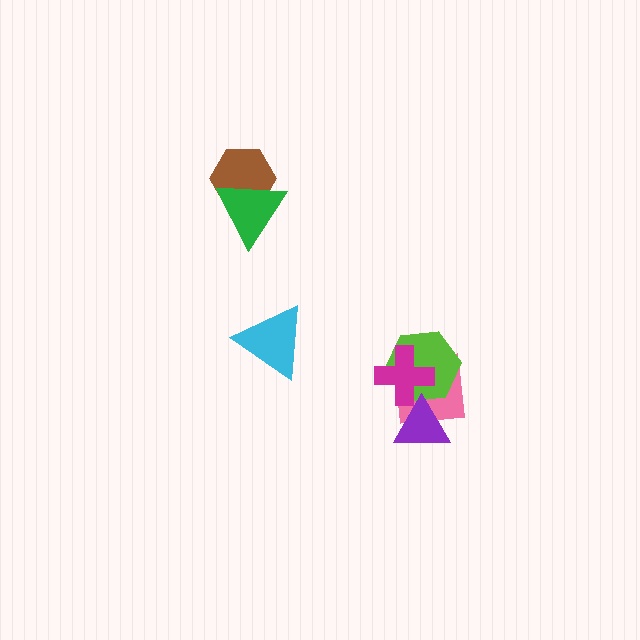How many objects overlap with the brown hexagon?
1 object overlaps with the brown hexagon.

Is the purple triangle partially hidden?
No, no other shape covers it.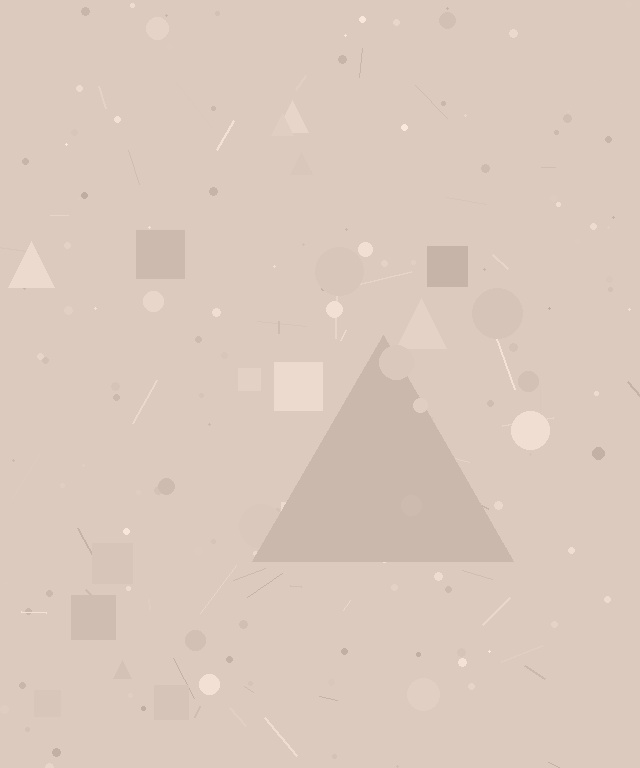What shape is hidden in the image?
A triangle is hidden in the image.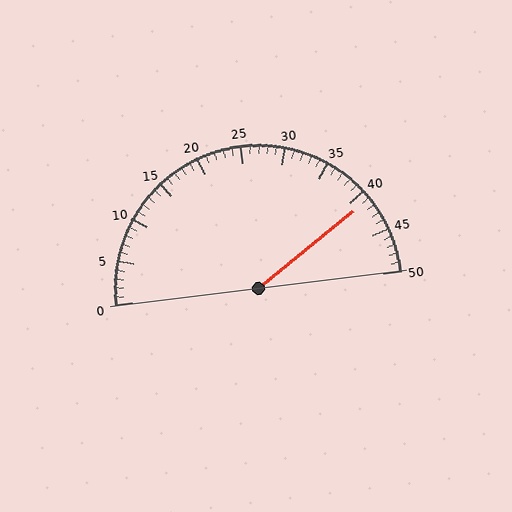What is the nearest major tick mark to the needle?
The nearest major tick mark is 40.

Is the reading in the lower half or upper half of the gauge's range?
The reading is in the upper half of the range (0 to 50).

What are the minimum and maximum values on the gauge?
The gauge ranges from 0 to 50.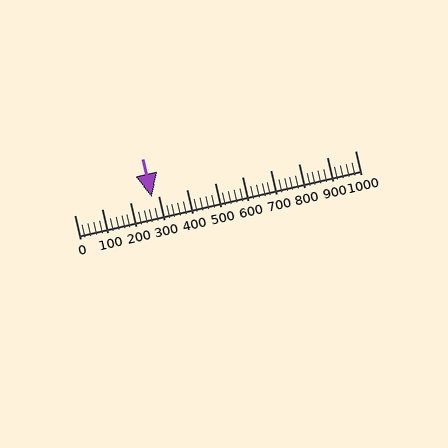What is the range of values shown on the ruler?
The ruler shows values from 0 to 1000.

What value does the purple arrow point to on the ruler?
The purple arrow points to approximately 275.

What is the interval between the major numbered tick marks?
The major tick marks are spaced 100 units apart.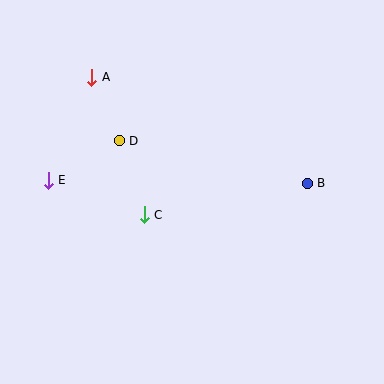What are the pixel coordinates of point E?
Point E is at (48, 180).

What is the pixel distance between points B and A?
The distance between B and A is 240 pixels.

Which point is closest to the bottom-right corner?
Point B is closest to the bottom-right corner.